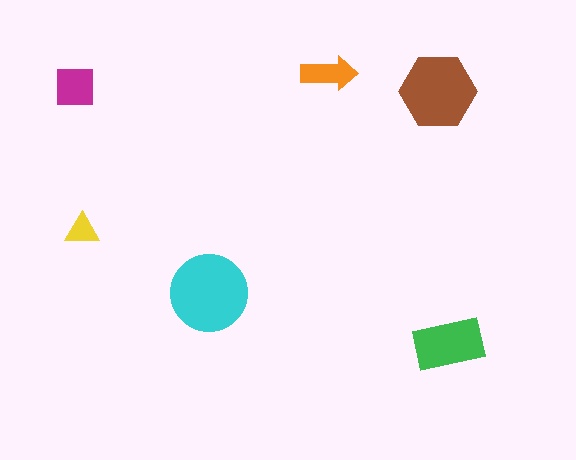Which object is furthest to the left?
The magenta square is leftmost.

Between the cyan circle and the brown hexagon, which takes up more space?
The cyan circle.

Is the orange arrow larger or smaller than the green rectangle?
Smaller.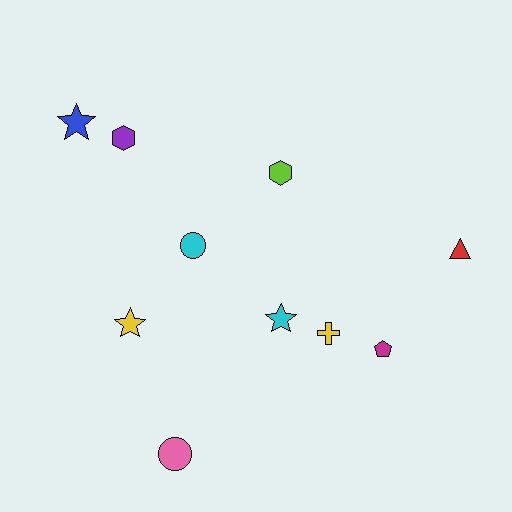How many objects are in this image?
There are 10 objects.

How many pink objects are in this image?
There is 1 pink object.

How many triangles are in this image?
There is 1 triangle.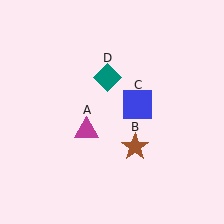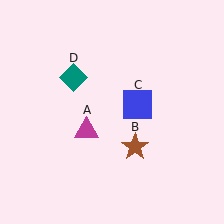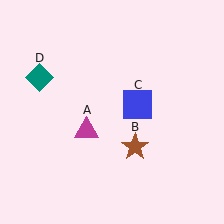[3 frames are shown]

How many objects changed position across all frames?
1 object changed position: teal diamond (object D).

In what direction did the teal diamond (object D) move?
The teal diamond (object D) moved left.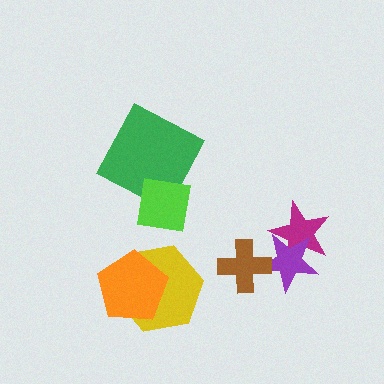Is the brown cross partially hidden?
No, no other shape covers it.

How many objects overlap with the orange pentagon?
1 object overlaps with the orange pentagon.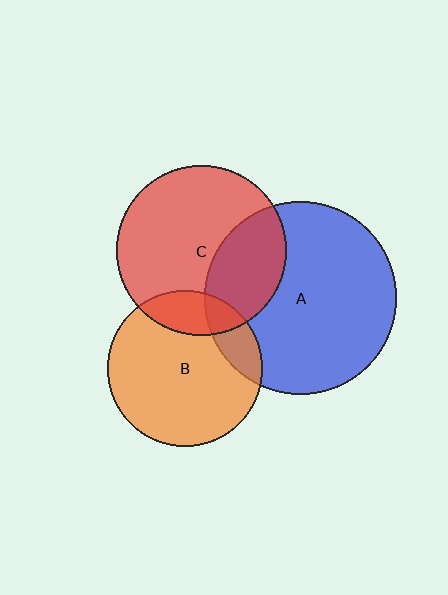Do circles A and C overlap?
Yes.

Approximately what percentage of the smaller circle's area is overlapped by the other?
Approximately 30%.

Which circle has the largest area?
Circle A (blue).